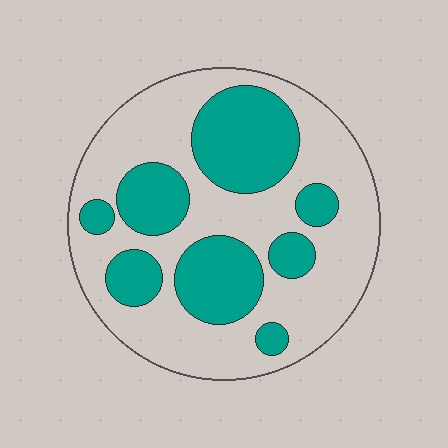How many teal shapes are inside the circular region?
8.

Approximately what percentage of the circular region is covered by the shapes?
Approximately 35%.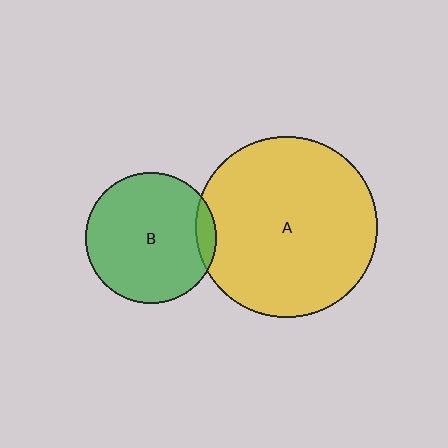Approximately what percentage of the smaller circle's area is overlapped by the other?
Approximately 5%.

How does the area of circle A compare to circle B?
Approximately 1.9 times.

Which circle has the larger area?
Circle A (yellow).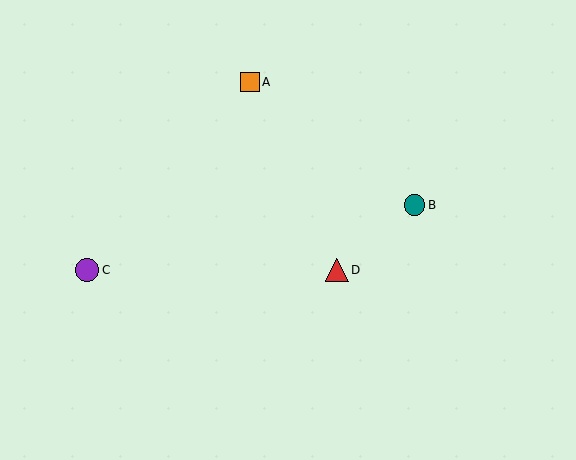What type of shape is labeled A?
Shape A is an orange square.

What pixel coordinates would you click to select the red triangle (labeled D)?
Click at (337, 270) to select the red triangle D.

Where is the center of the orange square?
The center of the orange square is at (250, 82).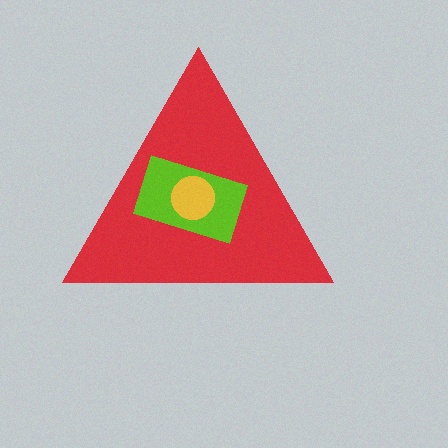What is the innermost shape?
The yellow circle.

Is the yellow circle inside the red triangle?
Yes.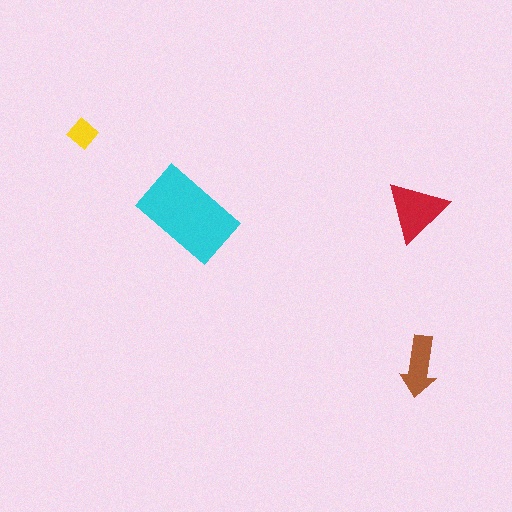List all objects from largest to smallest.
The cyan rectangle, the red triangle, the brown arrow, the yellow diamond.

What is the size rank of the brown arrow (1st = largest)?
3rd.